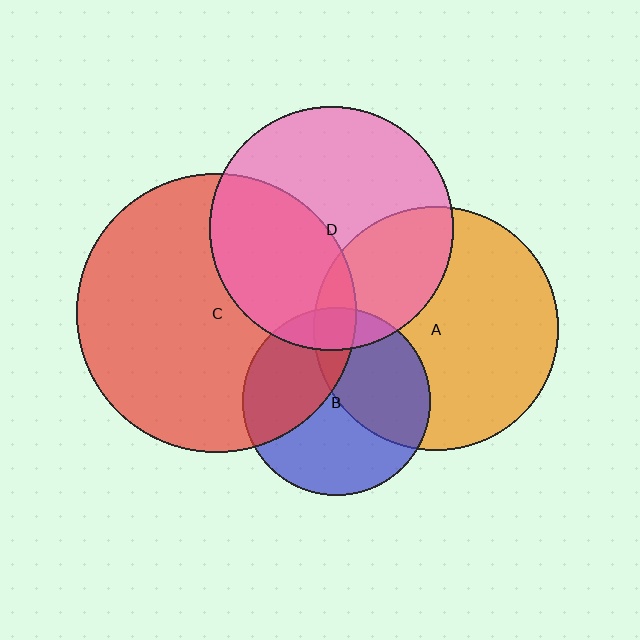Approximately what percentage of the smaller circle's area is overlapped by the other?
Approximately 30%.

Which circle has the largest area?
Circle C (red).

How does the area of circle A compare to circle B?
Approximately 1.7 times.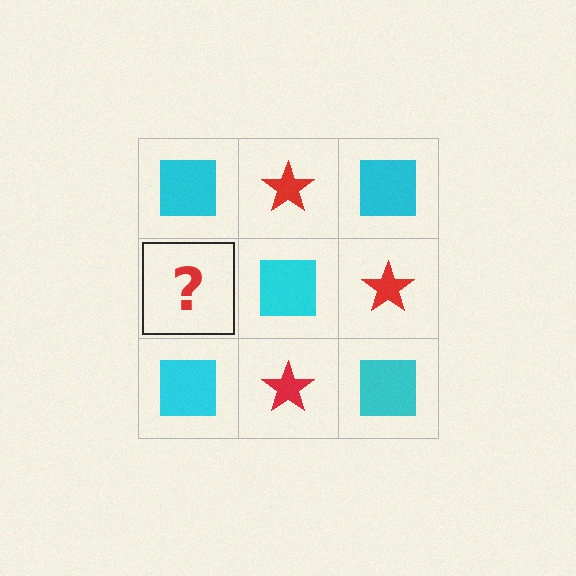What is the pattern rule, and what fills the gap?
The rule is that it alternates cyan square and red star in a checkerboard pattern. The gap should be filled with a red star.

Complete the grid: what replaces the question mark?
The question mark should be replaced with a red star.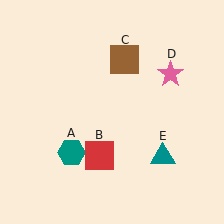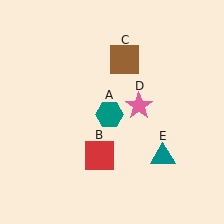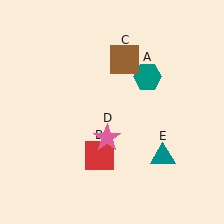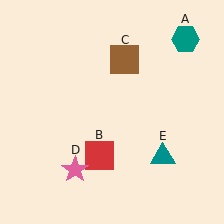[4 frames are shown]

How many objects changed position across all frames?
2 objects changed position: teal hexagon (object A), pink star (object D).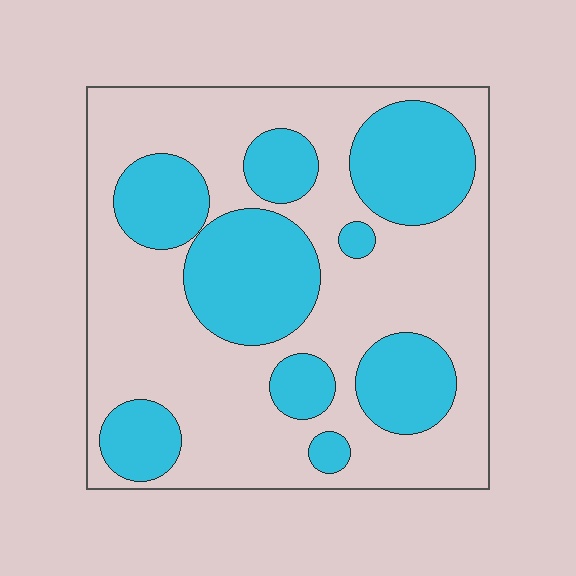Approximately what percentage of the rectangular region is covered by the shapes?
Approximately 35%.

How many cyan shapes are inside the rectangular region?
9.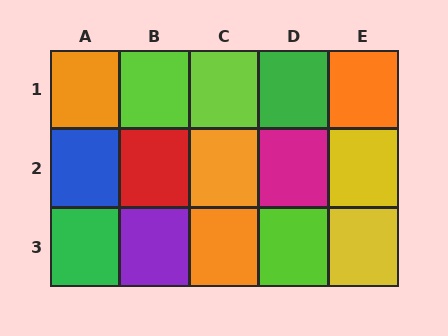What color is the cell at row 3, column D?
Lime.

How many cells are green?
2 cells are green.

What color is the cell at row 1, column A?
Orange.